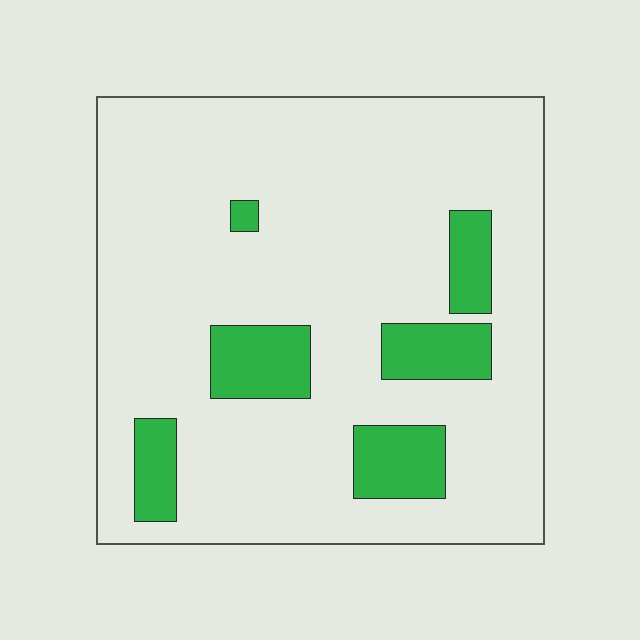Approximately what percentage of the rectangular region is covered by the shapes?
Approximately 15%.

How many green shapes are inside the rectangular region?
6.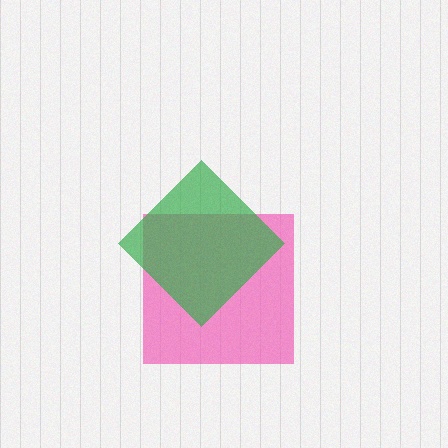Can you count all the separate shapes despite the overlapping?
Yes, there are 2 separate shapes.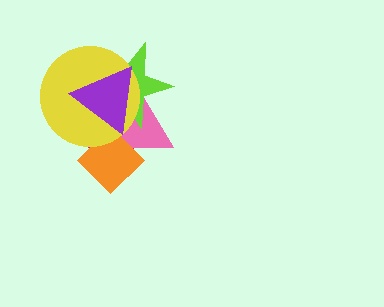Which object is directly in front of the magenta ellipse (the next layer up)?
The pink triangle is directly in front of the magenta ellipse.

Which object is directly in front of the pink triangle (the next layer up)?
The orange diamond is directly in front of the pink triangle.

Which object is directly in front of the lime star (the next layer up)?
The yellow circle is directly in front of the lime star.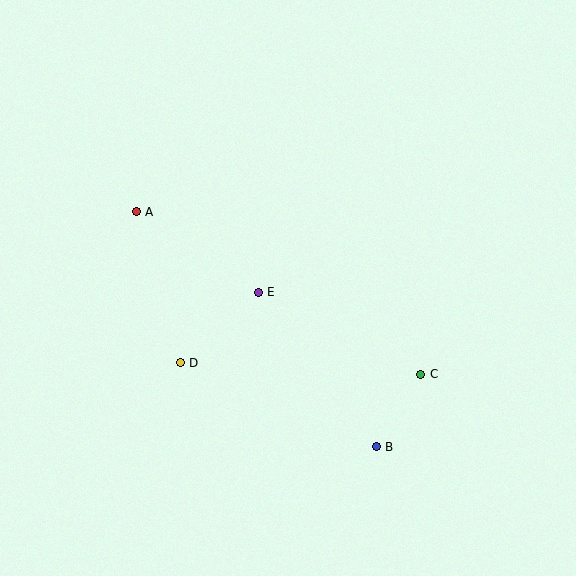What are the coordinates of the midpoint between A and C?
The midpoint between A and C is at (279, 293).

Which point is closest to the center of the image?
Point E at (258, 292) is closest to the center.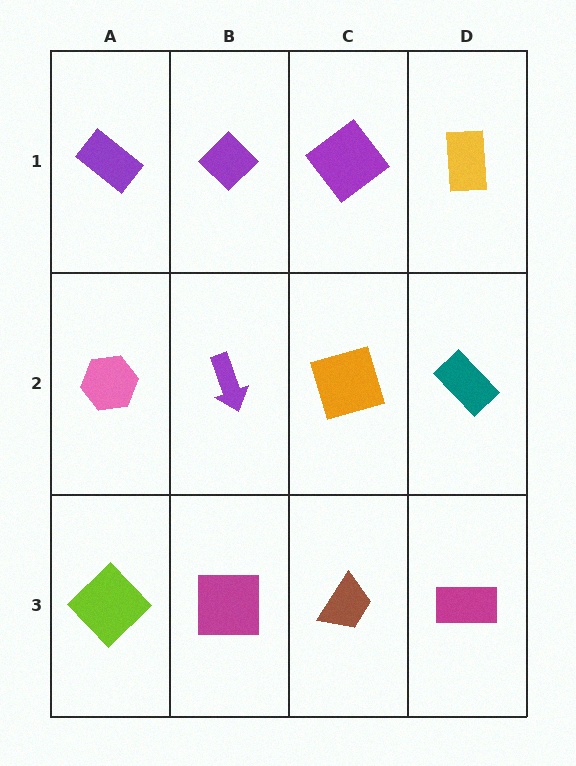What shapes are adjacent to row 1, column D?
A teal rectangle (row 2, column D), a purple diamond (row 1, column C).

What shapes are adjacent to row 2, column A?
A purple rectangle (row 1, column A), a lime diamond (row 3, column A), a purple arrow (row 2, column B).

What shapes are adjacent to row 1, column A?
A pink hexagon (row 2, column A), a purple diamond (row 1, column B).